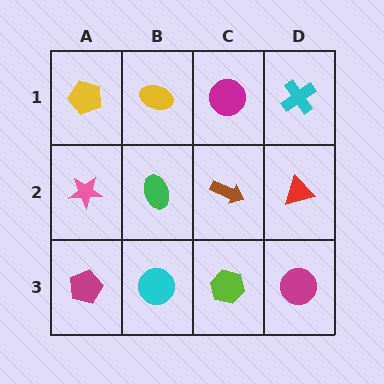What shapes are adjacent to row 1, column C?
A brown arrow (row 2, column C), a yellow ellipse (row 1, column B), a cyan cross (row 1, column D).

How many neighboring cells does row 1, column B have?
3.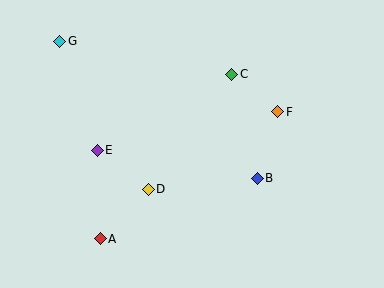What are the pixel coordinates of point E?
Point E is at (97, 150).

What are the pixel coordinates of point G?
Point G is at (60, 41).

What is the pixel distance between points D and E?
The distance between D and E is 64 pixels.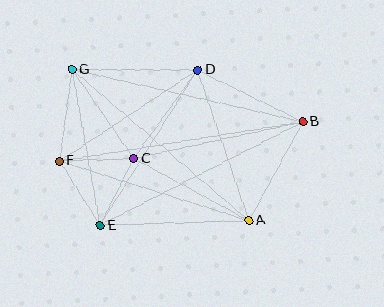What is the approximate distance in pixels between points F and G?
The distance between F and G is approximately 93 pixels.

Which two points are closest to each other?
Points C and E are closest to each other.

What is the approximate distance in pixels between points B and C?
The distance between B and C is approximately 173 pixels.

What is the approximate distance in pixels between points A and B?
The distance between A and B is approximately 113 pixels.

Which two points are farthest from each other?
Points B and F are farthest from each other.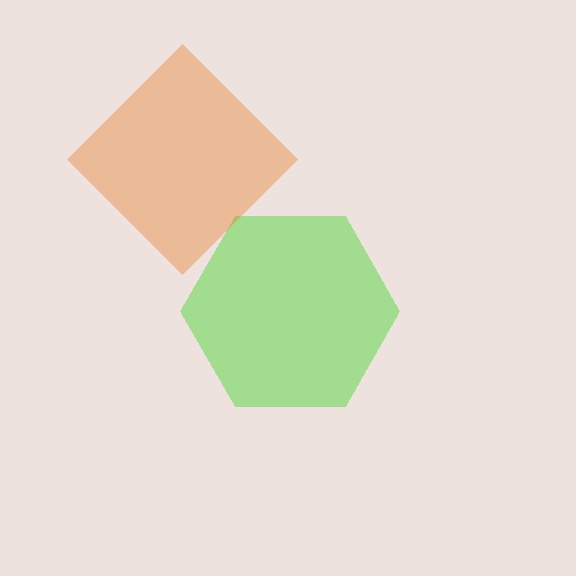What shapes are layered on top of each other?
The layered shapes are: a lime hexagon, an orange diamond.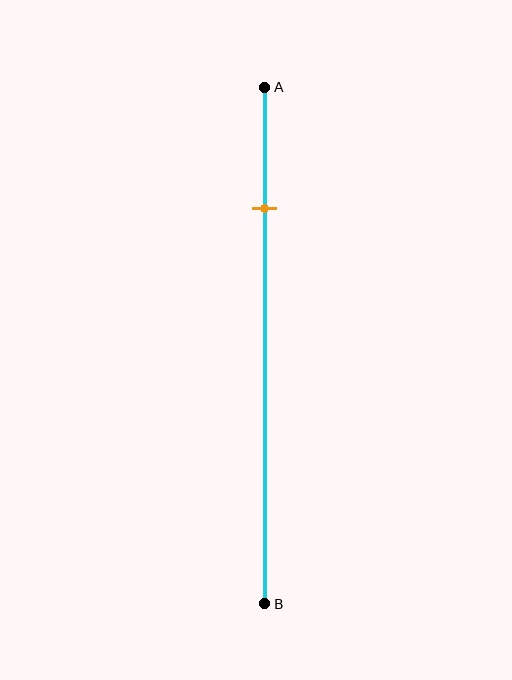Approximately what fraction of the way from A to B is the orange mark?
The orange mark is approximately 25% of the way from A to B.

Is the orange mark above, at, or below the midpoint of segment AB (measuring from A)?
The orange mark is above the midpoint of segment AB.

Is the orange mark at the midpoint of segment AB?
No, the mark is at about 25% from A, not at the 50% midpoint.